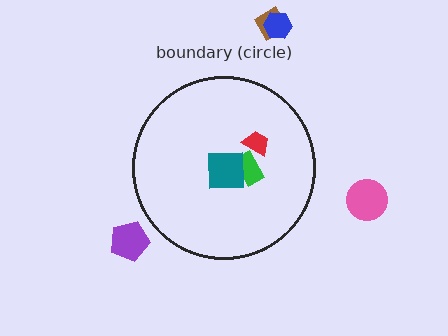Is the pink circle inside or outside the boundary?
Outside.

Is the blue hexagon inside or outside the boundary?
Outside.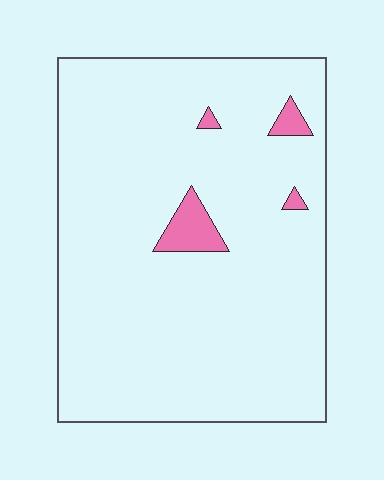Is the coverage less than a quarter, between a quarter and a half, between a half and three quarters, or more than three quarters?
Less than a quarter.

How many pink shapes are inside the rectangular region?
4.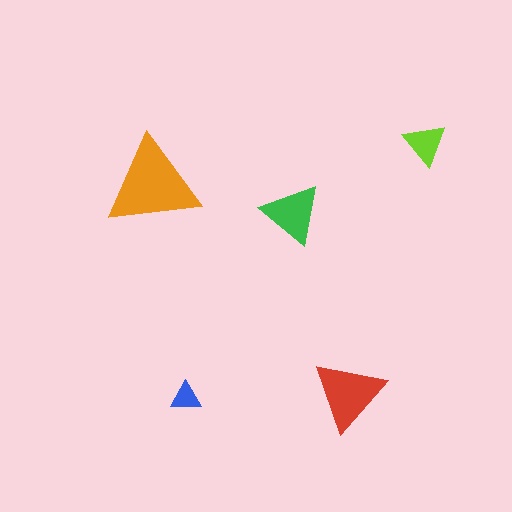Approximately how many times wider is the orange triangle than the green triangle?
About 1.5 times wider.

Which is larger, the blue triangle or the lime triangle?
The lime one.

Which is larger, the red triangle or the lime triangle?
The red one.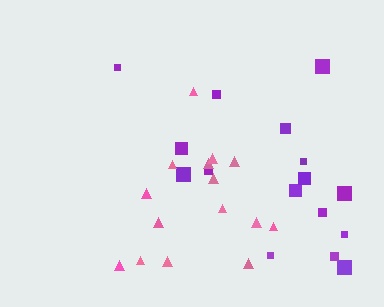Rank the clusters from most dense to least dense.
pink, purple.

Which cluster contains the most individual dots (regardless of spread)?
Purple (16).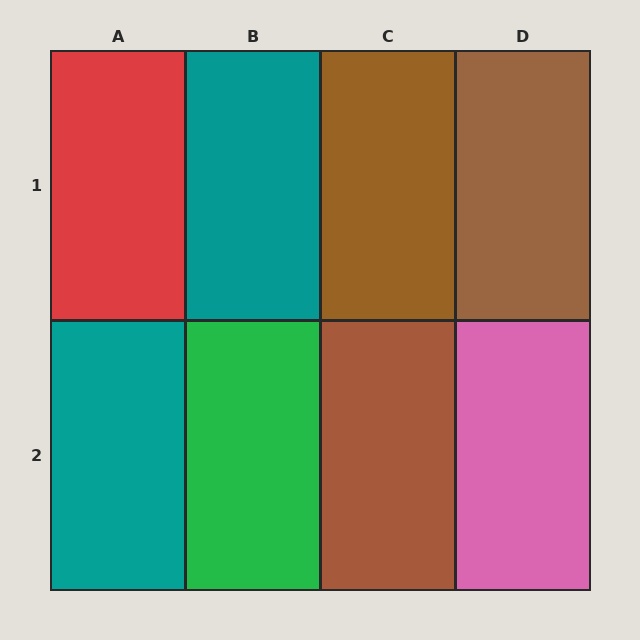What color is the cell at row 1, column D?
Brown.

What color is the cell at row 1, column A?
Red.